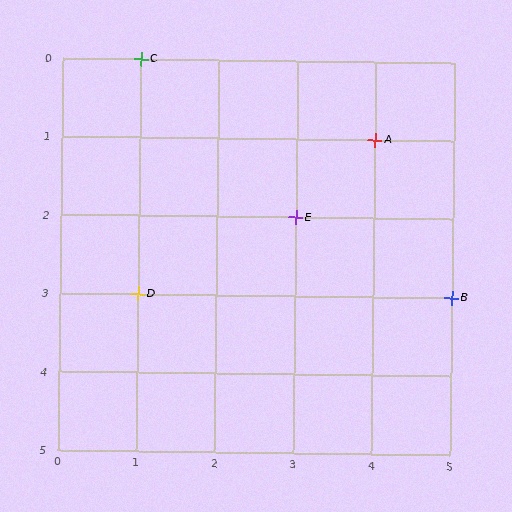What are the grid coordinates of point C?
Point C is at grid coordinates (1, 0).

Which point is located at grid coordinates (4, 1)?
Point A is at (4, 1).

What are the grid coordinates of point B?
Point B is at grid coordinates (5, 3).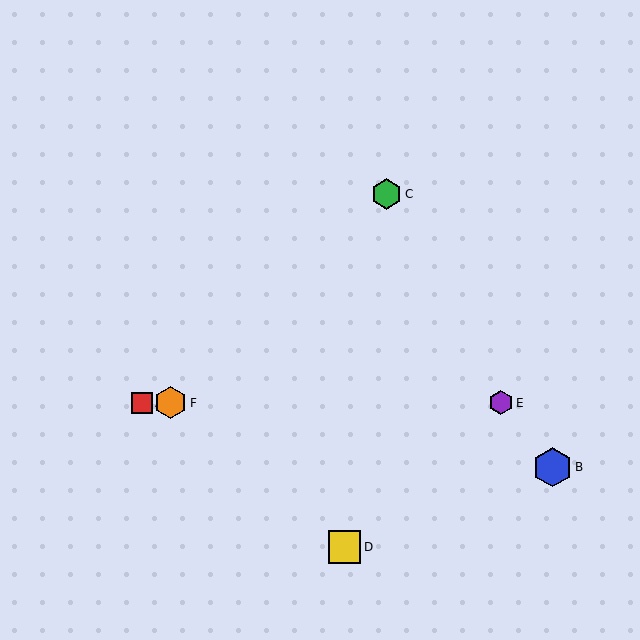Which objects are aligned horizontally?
Objects A, E, F are aligned horizontally.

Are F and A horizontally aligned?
Yes, both are at y≈403.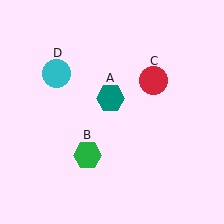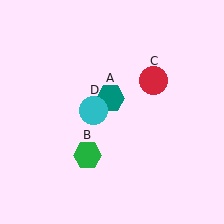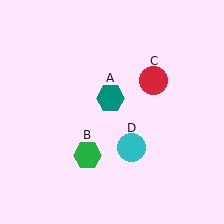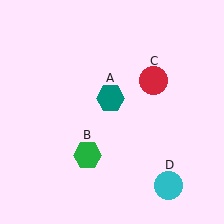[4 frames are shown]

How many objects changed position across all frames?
1 object changed position: cyan circle (object D).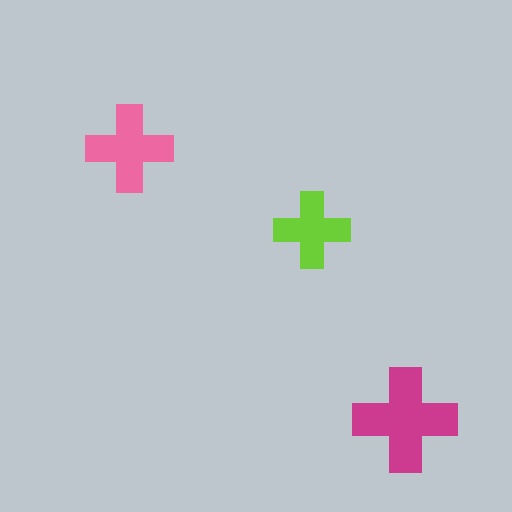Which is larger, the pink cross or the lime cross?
The pink one.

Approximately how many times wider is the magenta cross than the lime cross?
About 1.5 times wider.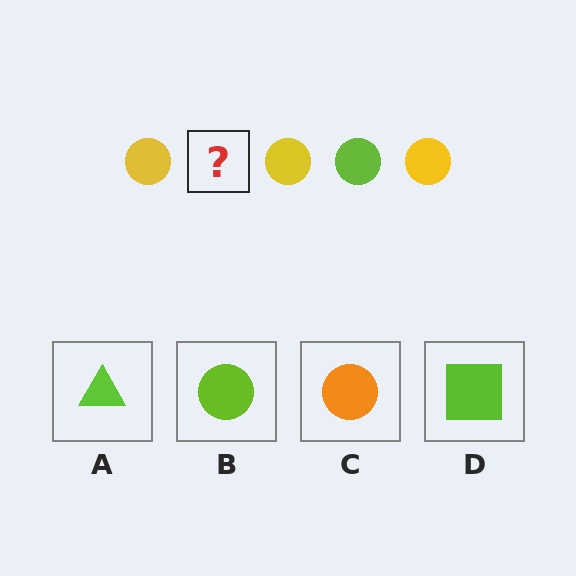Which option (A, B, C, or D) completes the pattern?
B.